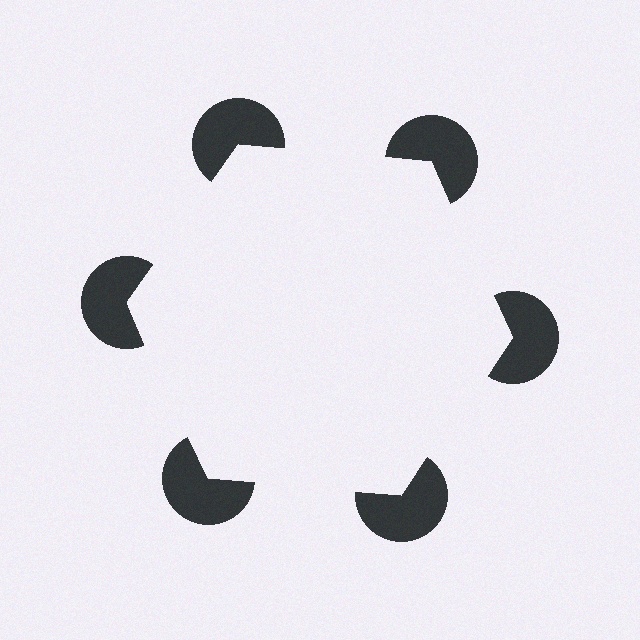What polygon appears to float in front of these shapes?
An illusory hexagon — its edges are inferred from the aligned wedge cuts in the pac-man discs, not physically drawn.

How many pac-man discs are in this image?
There are 6 — one at each vertex of the illusory hexagon.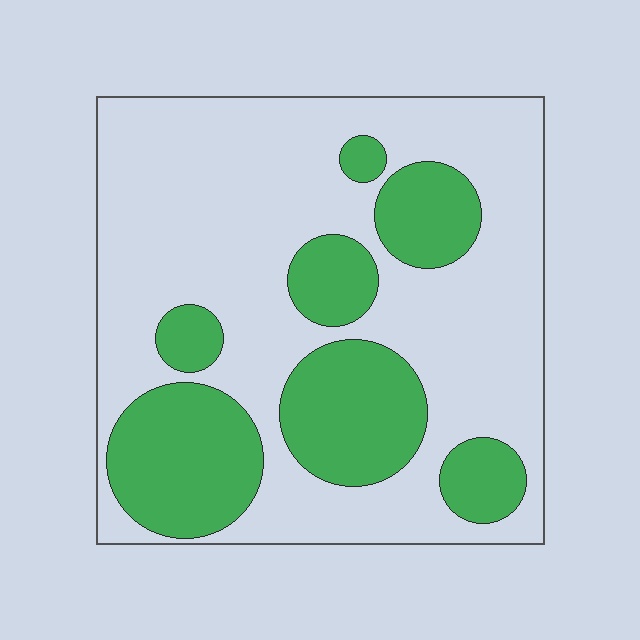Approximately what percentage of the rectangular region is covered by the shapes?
Approximately 30%.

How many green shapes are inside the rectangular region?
7.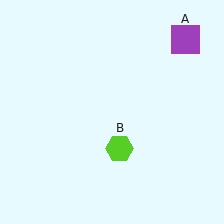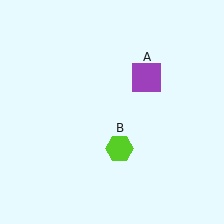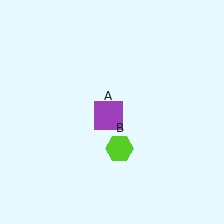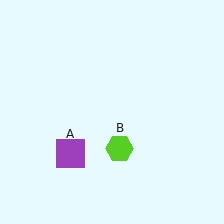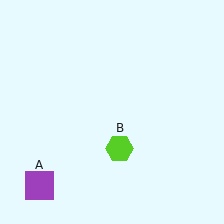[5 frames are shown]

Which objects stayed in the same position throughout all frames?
Lime hexagon (object B) remained stationary.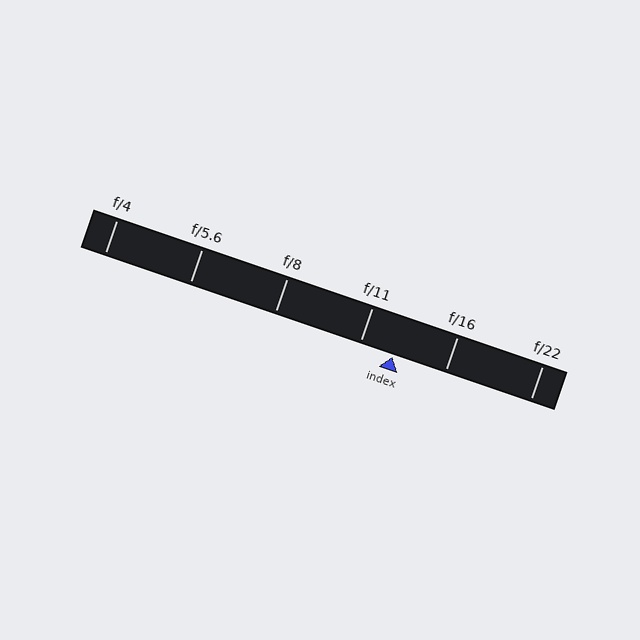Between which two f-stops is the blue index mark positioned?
The index mark is between f/11 and f/16.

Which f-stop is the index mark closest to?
The index mark is closest to f/11.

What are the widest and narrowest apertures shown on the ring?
The widest aperture shown is f/4 and the narrowest is f/22.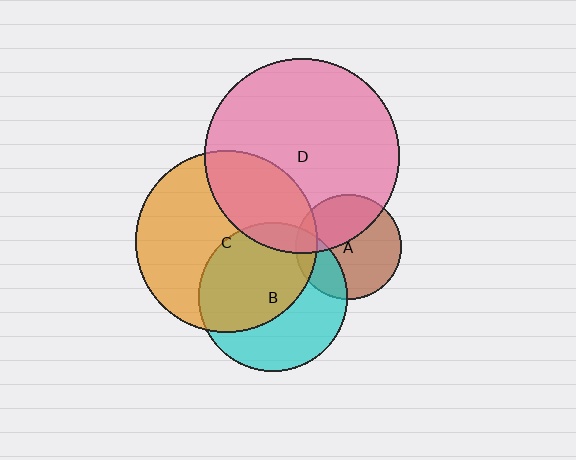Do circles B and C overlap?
Yes.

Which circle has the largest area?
Circle D (pink).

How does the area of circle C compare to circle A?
Approximately 3.0 times.